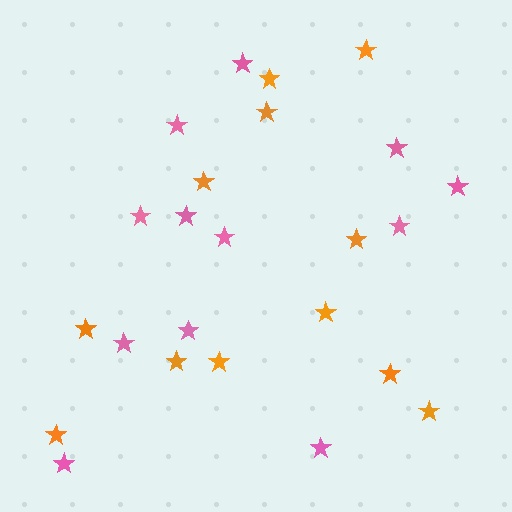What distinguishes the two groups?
There are 2 groups: one group of orange stars (12) and one group of pink stars (12).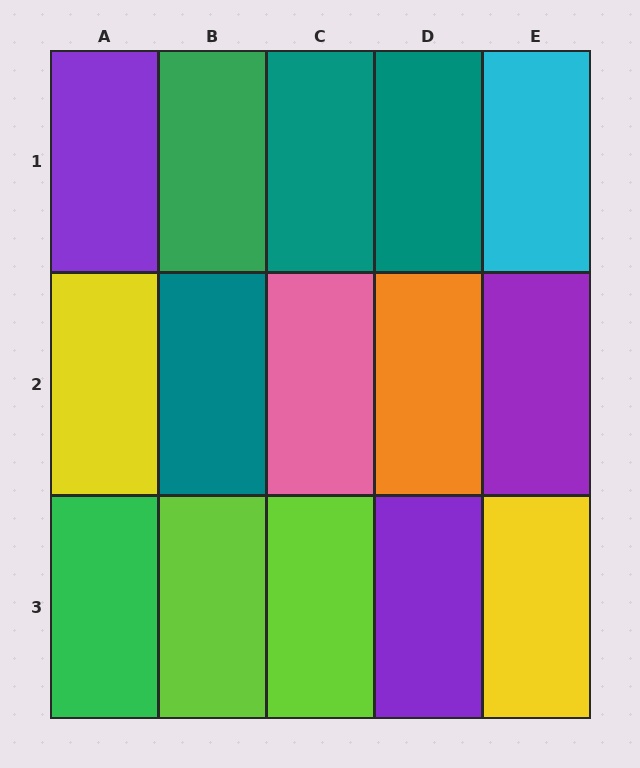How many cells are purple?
3 cells are purple.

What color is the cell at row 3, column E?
Yellow.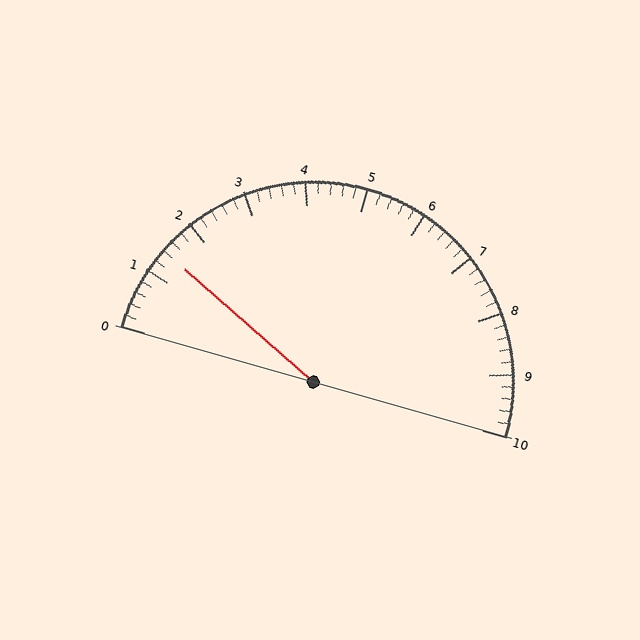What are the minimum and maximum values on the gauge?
The gauge ranges from 0 to 10.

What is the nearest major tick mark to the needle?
The nearest major tick mark is 1.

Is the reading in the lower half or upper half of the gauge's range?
The reading is in the lower half of the range (0 to 10).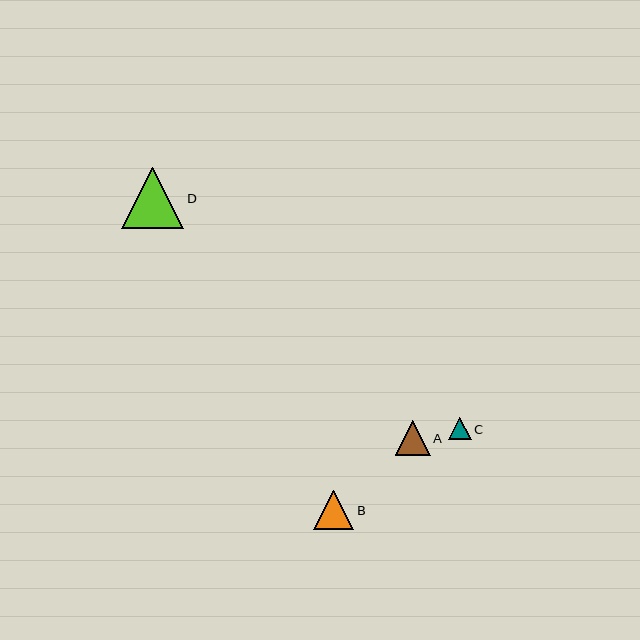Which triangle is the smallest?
Triangle C is the smallest with a size of approximately 22 pixels.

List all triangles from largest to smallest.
From largest to smallest: D, B, A, C.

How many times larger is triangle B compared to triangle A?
Triangle B is approximately 1.1 times the size of triangle A.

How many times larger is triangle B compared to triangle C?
Triangle B is approximately 1.8 times the size of triangle C.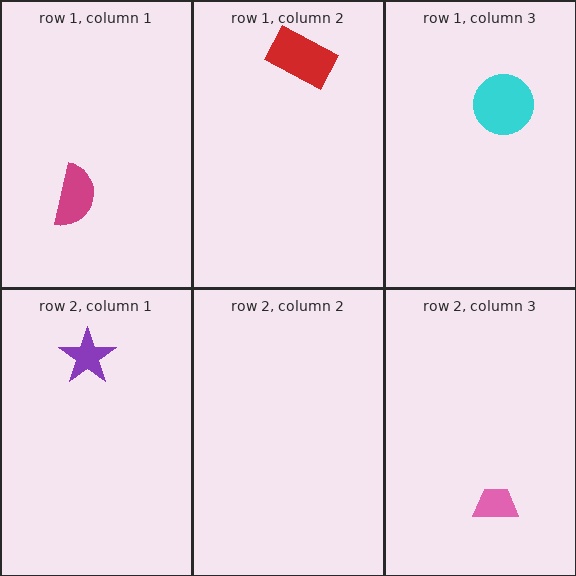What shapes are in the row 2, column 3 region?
The pink trapezoid.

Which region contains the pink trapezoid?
The row 2, column 3 region.